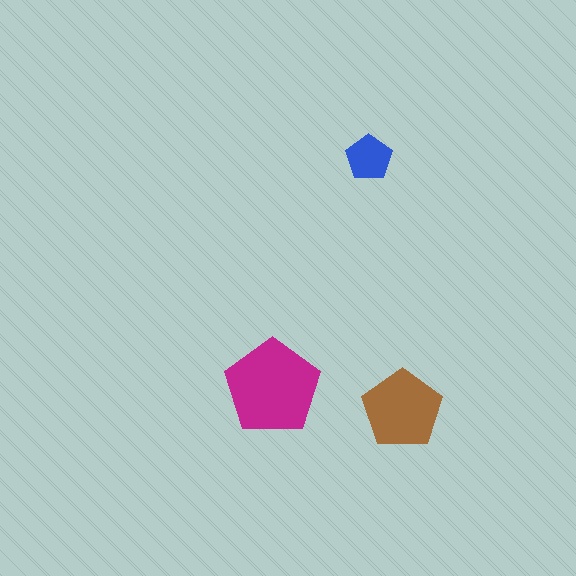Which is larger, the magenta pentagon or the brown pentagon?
The magenta one.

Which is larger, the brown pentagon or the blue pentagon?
The brown one.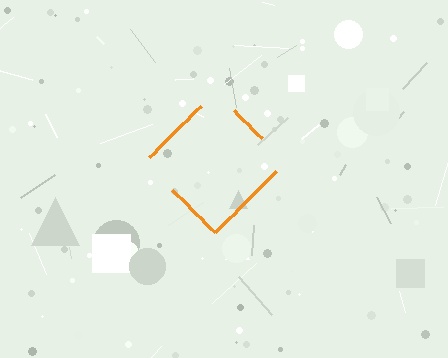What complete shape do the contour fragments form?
The contour fragments form a diamond.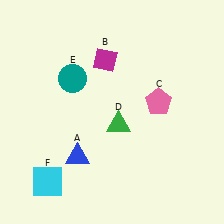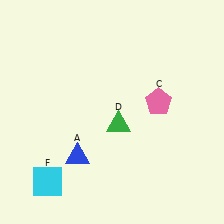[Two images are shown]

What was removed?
The magenta diamond (B), the teal circle (E) were removed in Image 2.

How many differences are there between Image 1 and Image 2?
There are 2 differences between the two images.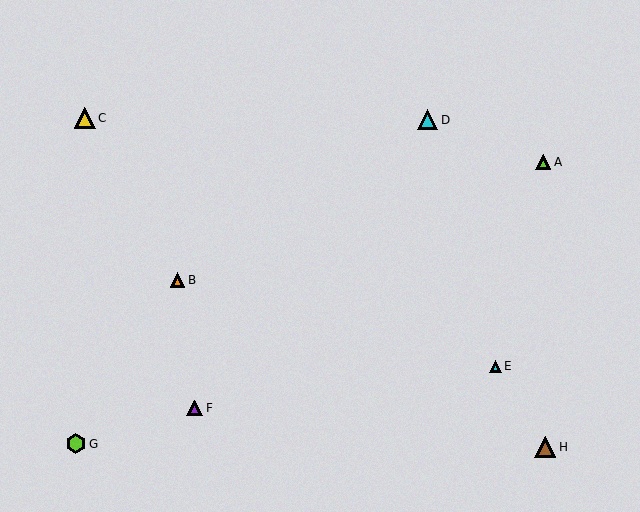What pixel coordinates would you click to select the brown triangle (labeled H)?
Click at (545, 447) to select the brown triangle H.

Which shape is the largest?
The brown triangle (labeled H) is the largest.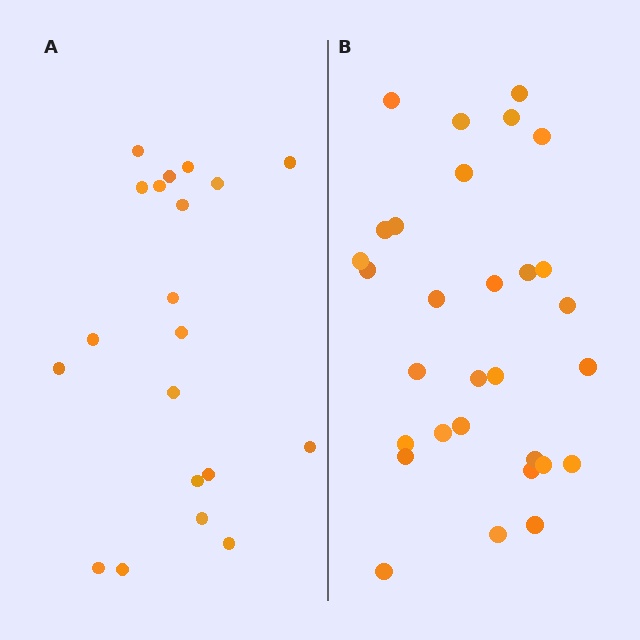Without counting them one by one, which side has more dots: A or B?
Region B (the right region) has more dots.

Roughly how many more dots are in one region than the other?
Region B has roughly 10 or so more dots than region A.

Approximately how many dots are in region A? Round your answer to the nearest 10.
About 20 dots.